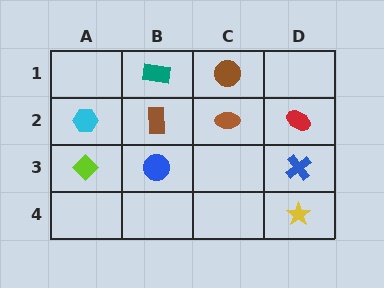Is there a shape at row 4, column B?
No, that cell is empty.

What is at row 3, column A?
A lime diamond.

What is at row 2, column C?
A brown ellipse.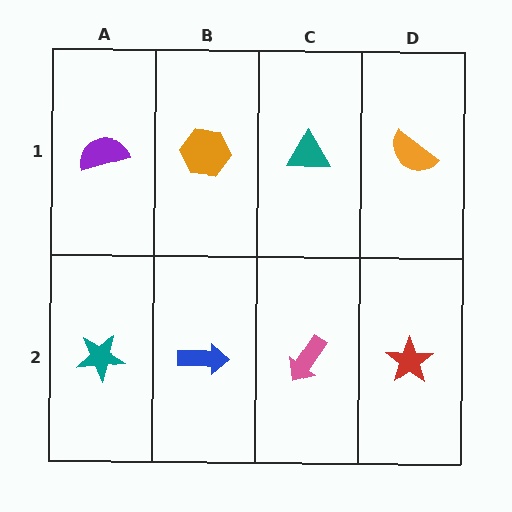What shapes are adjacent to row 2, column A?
A purple semicircle (row 1, column A), a blue arrow (row 2, column B).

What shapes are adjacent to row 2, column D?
An orange semicircle (row 1, column D), a pink arrow (row 2, column C).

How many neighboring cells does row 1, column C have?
3.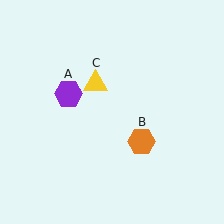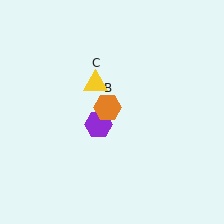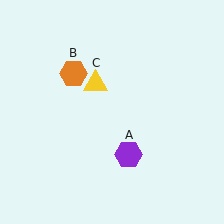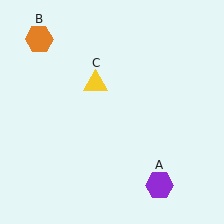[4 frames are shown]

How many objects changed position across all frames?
2 objects changed position: purple hexagon (object A), orange hexagon (object B).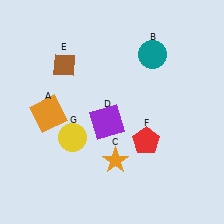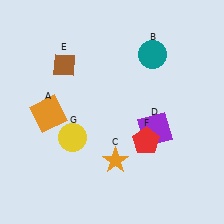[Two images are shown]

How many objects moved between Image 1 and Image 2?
1 object moved between the two images.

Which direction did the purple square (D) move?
The purple square (D) moved right.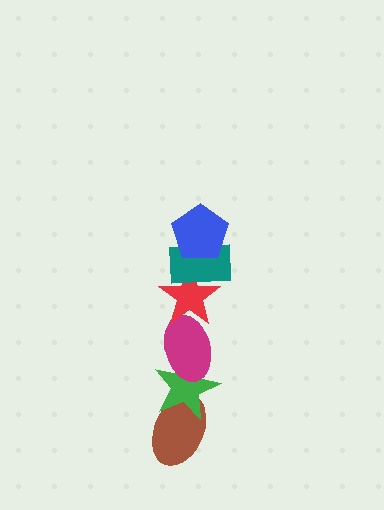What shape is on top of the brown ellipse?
The green star is on top of the brown ellipse.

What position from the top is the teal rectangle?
The teal rectangle is 2nd from the top.